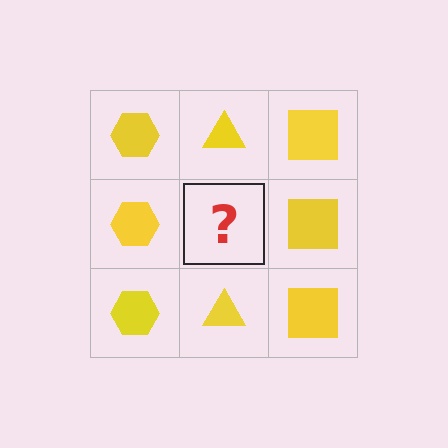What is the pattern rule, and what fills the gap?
The rule is that each column has a consistent shape. The gap should be filled with a yellow triangle.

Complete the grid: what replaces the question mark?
The question mark should be replaced with a yellow triangle.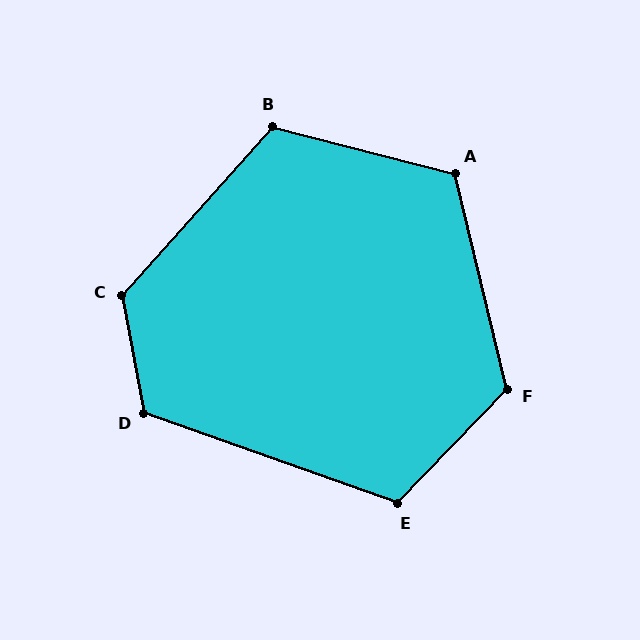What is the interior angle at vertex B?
Approximately 117 degrees (obtuse).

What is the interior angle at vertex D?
Approximately 120 degrees (obtuse).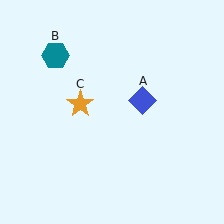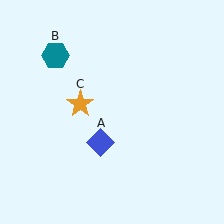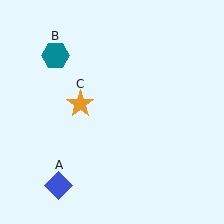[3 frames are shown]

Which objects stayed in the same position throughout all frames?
Teal hexagon (object B) and orange star (object C) remained stationary.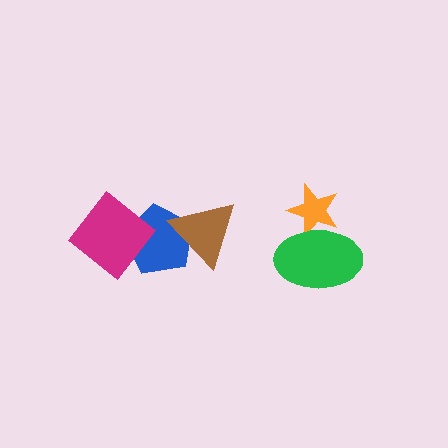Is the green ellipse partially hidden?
No, no other shape covers it.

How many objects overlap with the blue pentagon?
2 objects overlap with the blue pentagon.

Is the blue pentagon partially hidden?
Yes, it is partially covered by another shape.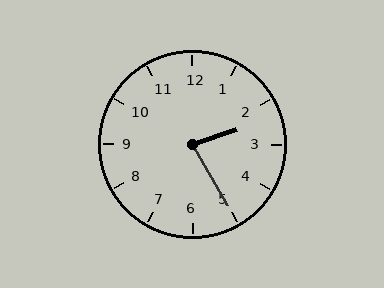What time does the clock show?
2:25.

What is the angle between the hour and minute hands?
Approximately 78 degrees.